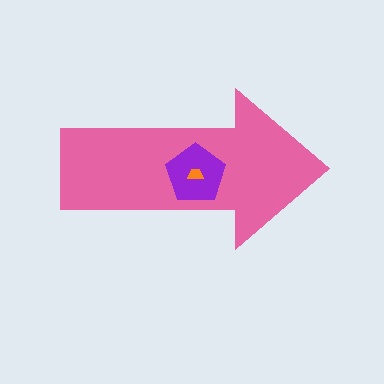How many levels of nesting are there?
3.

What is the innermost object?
The orange trapezoid.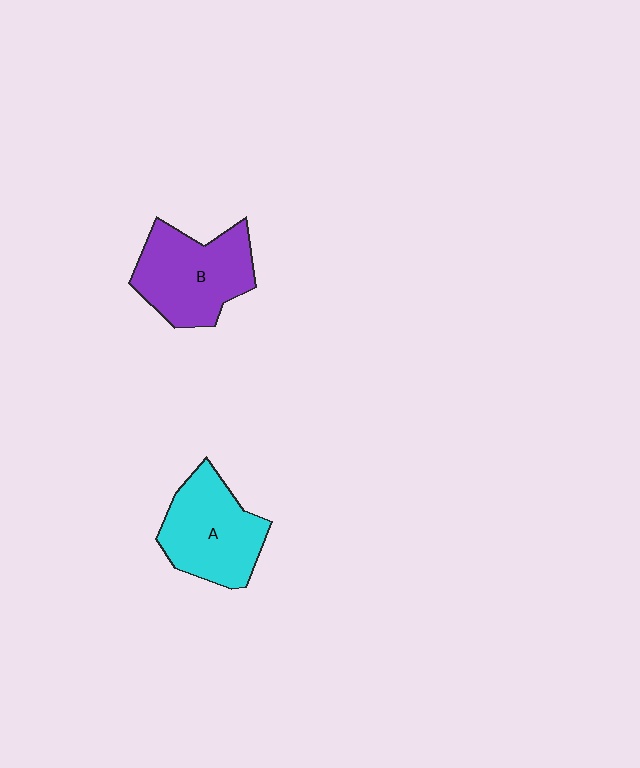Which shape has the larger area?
Shape B (purple).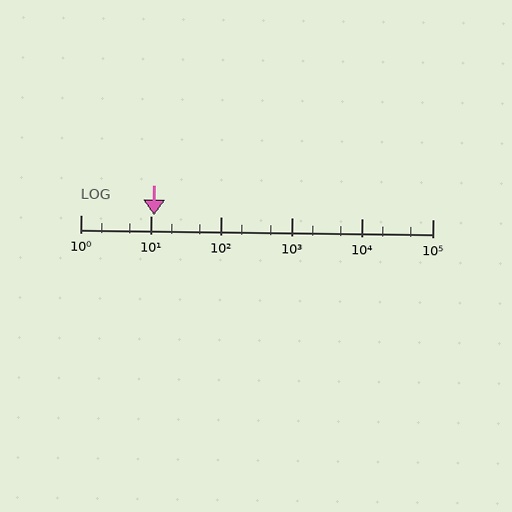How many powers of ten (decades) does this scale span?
The scale spans 5 decades, from 1 to 100000.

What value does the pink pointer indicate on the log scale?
The pointer indicates approximately 11.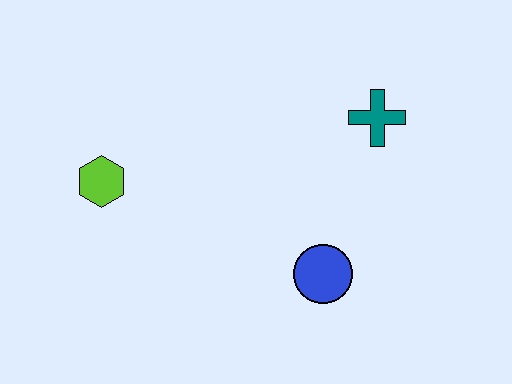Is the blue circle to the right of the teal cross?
No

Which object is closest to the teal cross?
The blue circle is closest to the teal cross.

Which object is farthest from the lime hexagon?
The teal cross is farthest from the lime hexagon.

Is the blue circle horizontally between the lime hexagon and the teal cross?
Yes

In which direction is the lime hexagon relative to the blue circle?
The lime hexagon is to the left of the blue circle.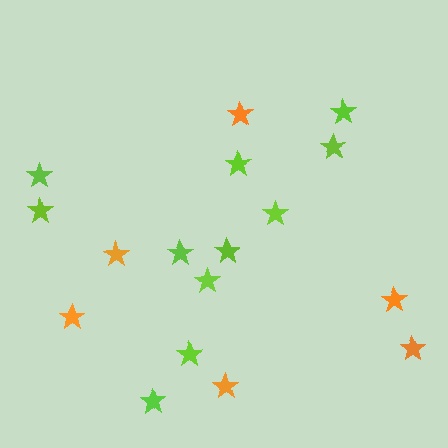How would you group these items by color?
There are 2 groups: one group of orange stars (6) and one group of lime stars (11).